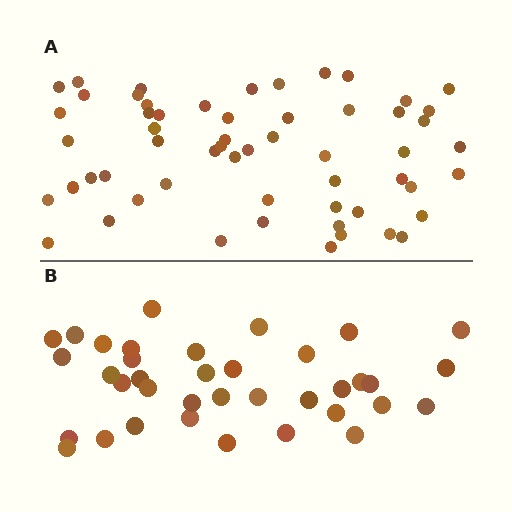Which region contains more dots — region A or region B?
Region A (the top region) has more dots.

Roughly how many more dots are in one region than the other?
Region A has approximately 20 more dots than region B.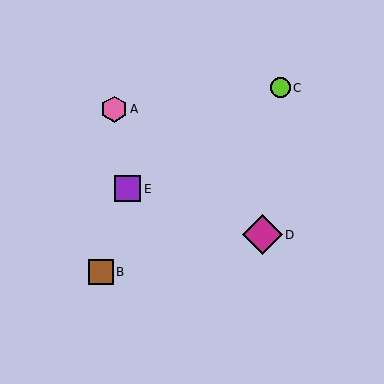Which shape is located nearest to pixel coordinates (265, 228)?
The magenta diamond (labeled D) at (263, 235) is nearest to that location.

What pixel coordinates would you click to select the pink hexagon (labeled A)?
Click at (114, 109) to select the pink hexagon A.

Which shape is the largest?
The magenta diamond (labeled D) is the largest.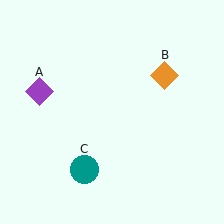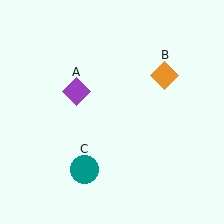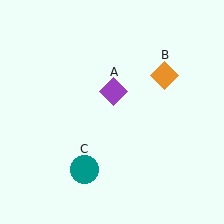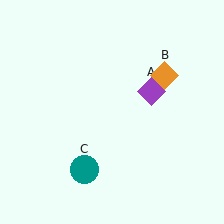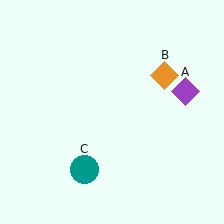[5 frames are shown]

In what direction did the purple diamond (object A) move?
The purple diamond (object A) moved right.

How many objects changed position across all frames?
1 object changed position: purple diamond (object A).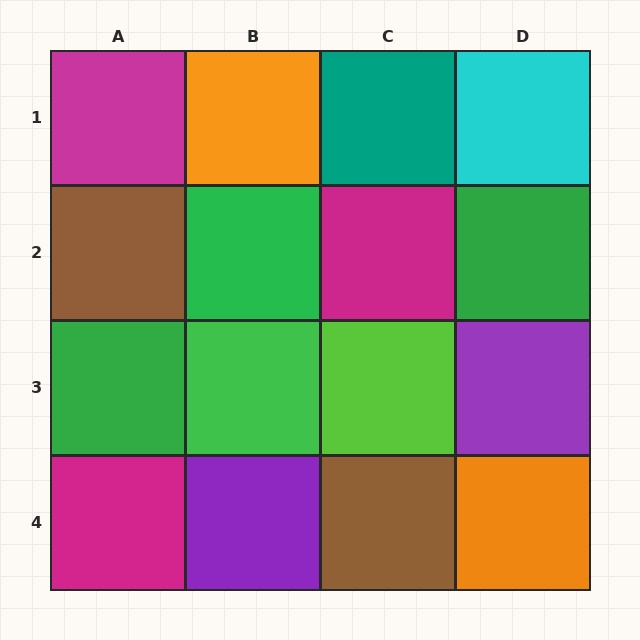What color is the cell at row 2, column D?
Green.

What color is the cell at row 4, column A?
Magenta.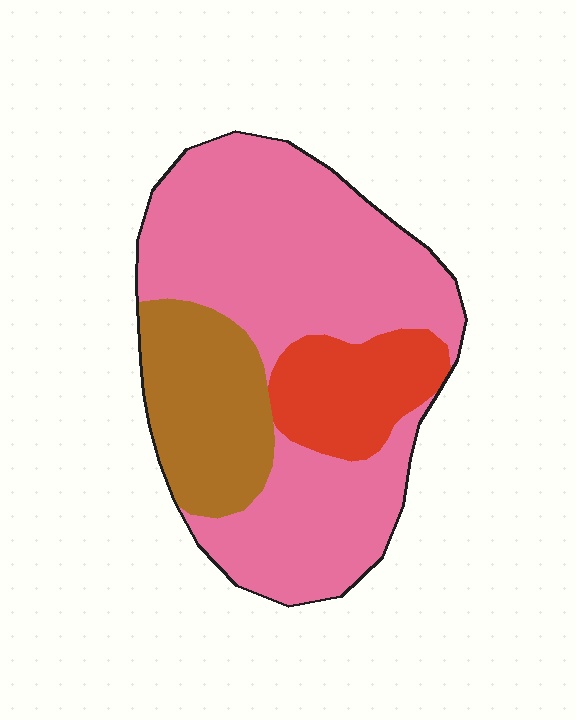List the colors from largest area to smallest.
From largest to smallest: pink, brown, red.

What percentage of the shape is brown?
Brown covers roughly 20% of the shape.